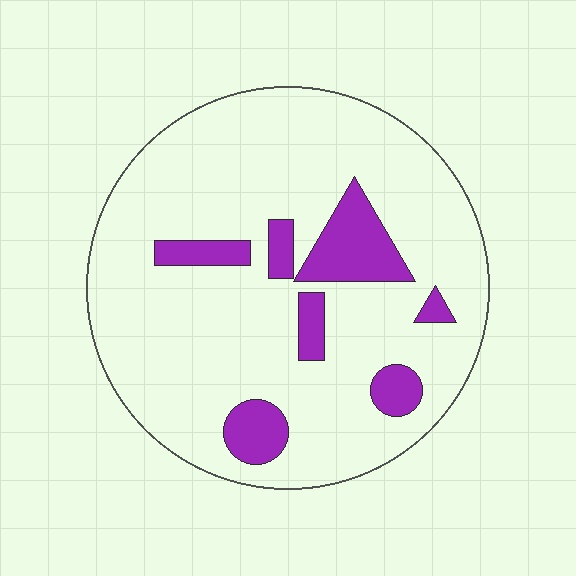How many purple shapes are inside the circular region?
7.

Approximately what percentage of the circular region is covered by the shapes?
Approximately 15%.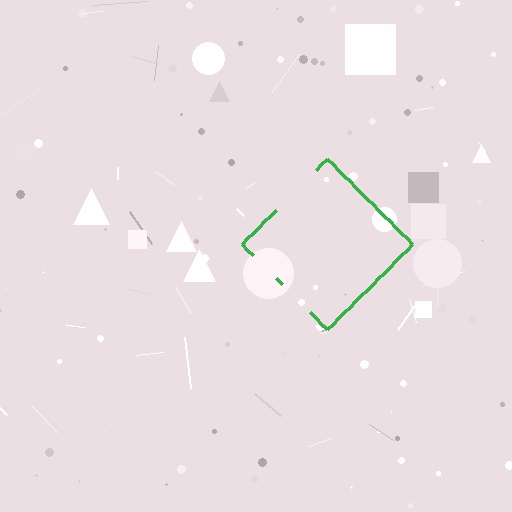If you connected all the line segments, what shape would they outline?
They would outline a diamond.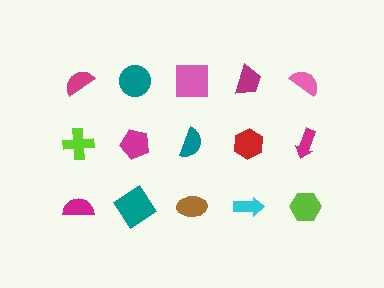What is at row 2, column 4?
A red hexagon.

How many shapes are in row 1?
5 shapes.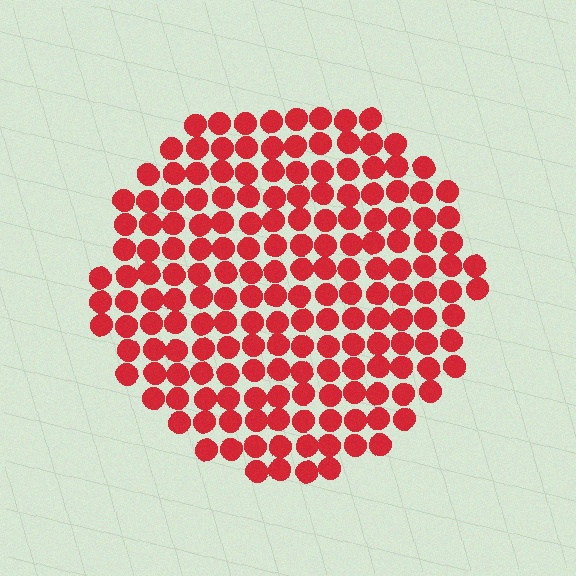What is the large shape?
The large shape is a circle.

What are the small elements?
The small elements are circles.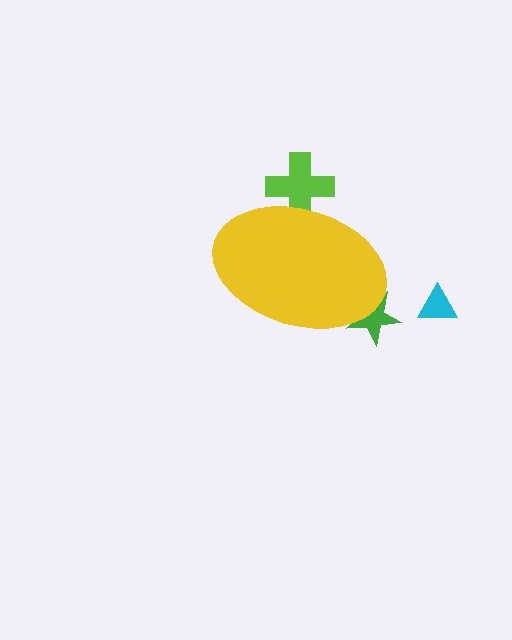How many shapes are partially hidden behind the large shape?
2 shapes are partially hidden.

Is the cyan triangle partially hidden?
No, the cyan triangle is fully visible.